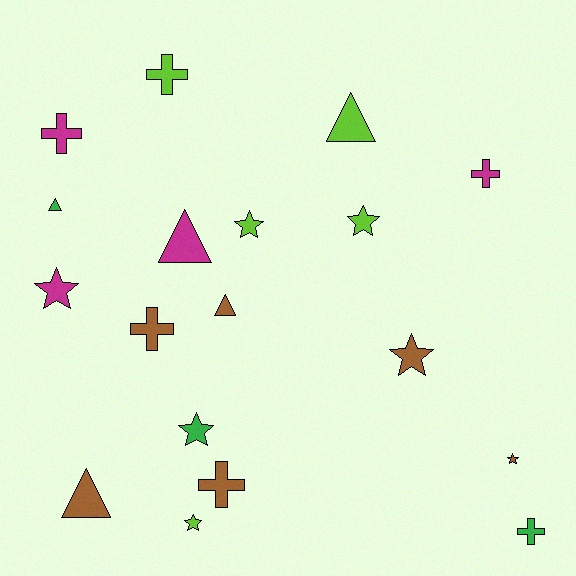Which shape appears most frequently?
Star, with 7 objects.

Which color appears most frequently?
Brown, with 6 objects.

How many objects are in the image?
There are 18 objects.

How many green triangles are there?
There is 1 green triangle.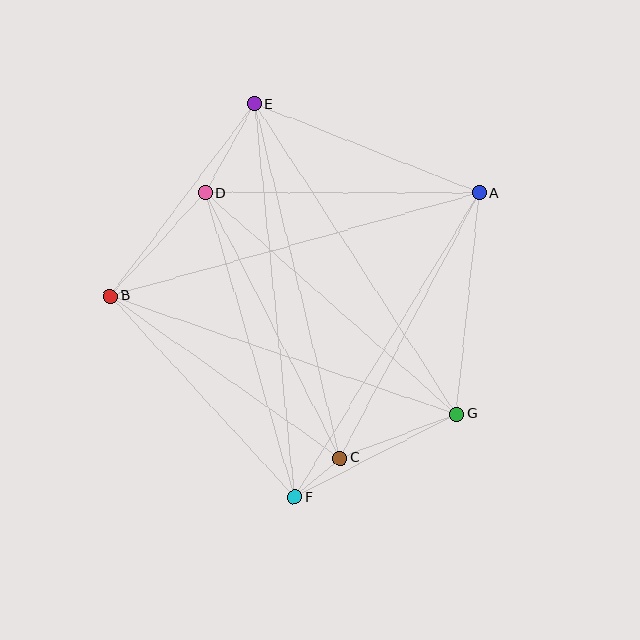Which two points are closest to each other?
Points C and F are closest to each other.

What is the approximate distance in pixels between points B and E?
The distance between B and E is approximately 240 pixels.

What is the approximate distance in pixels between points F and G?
The distance between F and G is approximately 182 pixels.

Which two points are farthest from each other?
Points E and F are farthest from each other.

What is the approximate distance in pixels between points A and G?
The distance between A and G is approximately 222 pixels.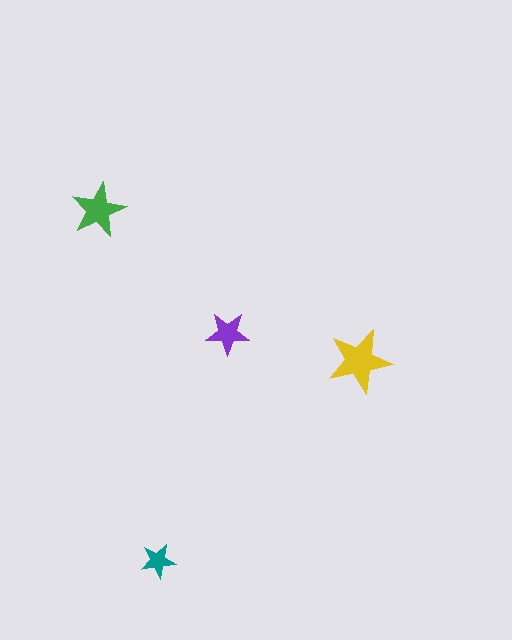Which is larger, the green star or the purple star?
The green one.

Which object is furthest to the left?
The green star is leftmost.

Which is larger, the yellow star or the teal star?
The yellow one.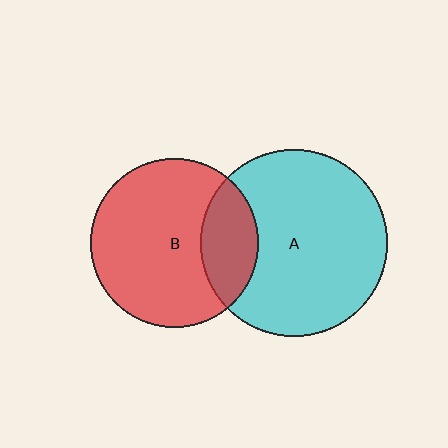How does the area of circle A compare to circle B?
Approximately 1.2 times.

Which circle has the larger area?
Circle A (cyan).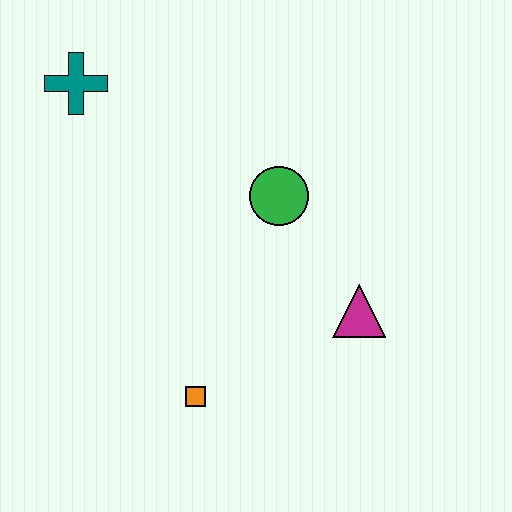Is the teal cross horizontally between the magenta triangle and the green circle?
No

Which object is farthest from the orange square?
The teal cross is farthest from the orange square.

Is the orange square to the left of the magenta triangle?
Yes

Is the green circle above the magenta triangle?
Yes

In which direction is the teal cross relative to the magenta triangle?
The teal cross is to the left of the magenta triangle.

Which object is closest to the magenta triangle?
The green circle is closest to the magenta triangle.